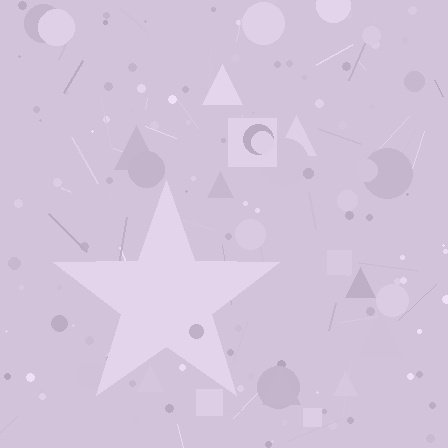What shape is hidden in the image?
A star is hidden in the image.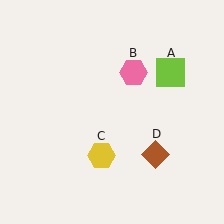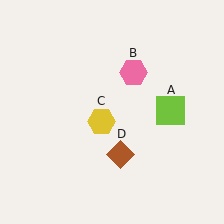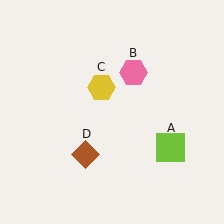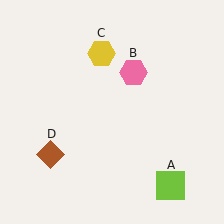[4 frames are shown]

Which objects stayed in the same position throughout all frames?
Pink hexagon (object B) remained stationary.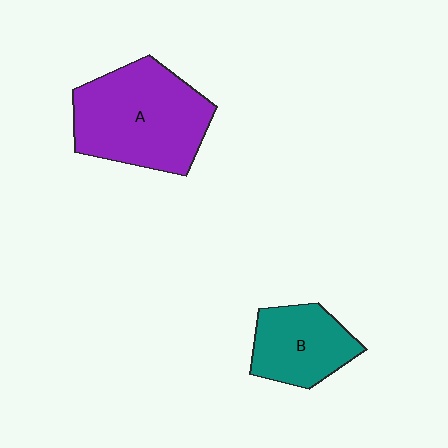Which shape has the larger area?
Shape A (purple).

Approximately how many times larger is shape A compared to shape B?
Approximately 1.7 times.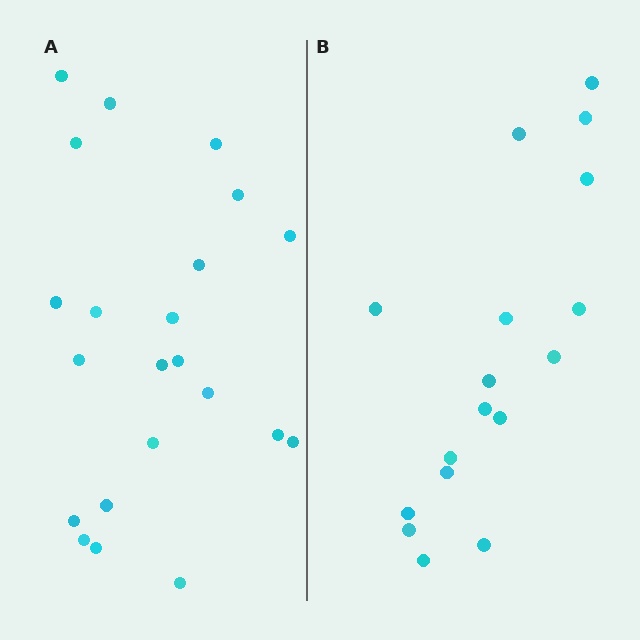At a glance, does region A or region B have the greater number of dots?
Region A (the left region) has more dots.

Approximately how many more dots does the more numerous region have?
Region A has about 5 more dots than region B.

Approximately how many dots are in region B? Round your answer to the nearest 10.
About 20 dots. (The exact count is 17, which rounds to 20.)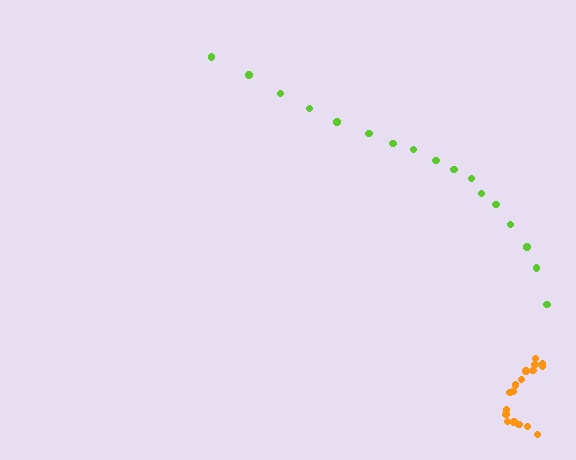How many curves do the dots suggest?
There are 2 distinct paths.